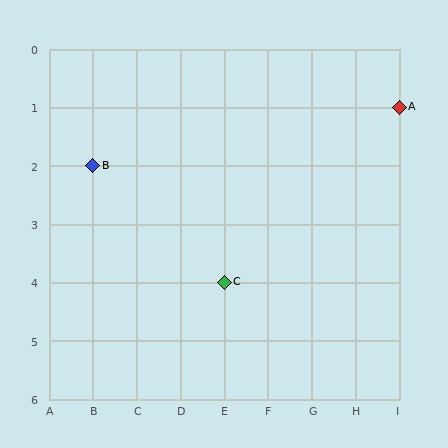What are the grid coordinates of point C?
Point C is at grid coordinates (E, 4).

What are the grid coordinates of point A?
Point A is at grid coordinates (I, 1).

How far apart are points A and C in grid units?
Points A and C are 4 columns and 3 rows apart (about 5.0 grid units diagonally).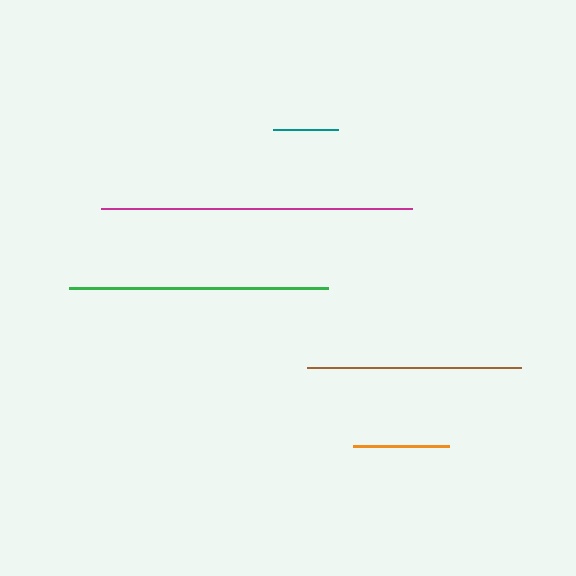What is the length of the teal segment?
The teal segment is approximately 65 pixels long.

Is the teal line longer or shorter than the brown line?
The brown line is longer than the teal line.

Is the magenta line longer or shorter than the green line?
The magenta line is longer than the green line.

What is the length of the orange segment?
The orange segment is approximately 96 pixels long.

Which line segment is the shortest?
The teal line is the shortest at approximately 65 pixels.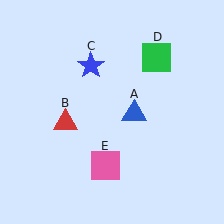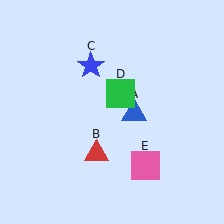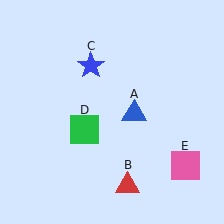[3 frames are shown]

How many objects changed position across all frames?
3 objects changed position: red triangle (object B), green square (object D), pink square (object E).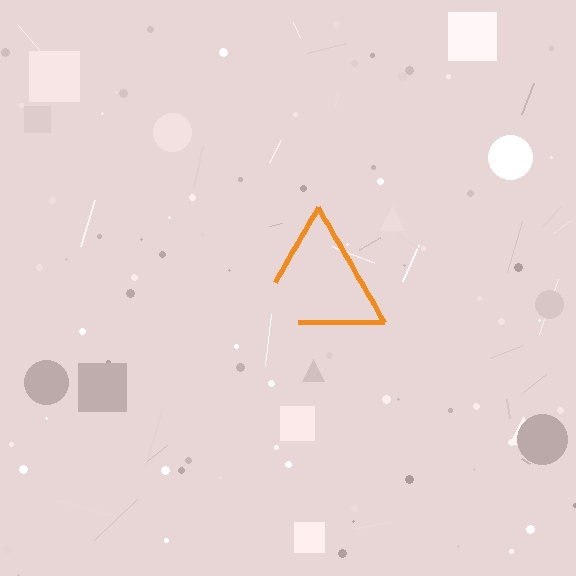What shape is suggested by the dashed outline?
The dashed outline suggests a triangle.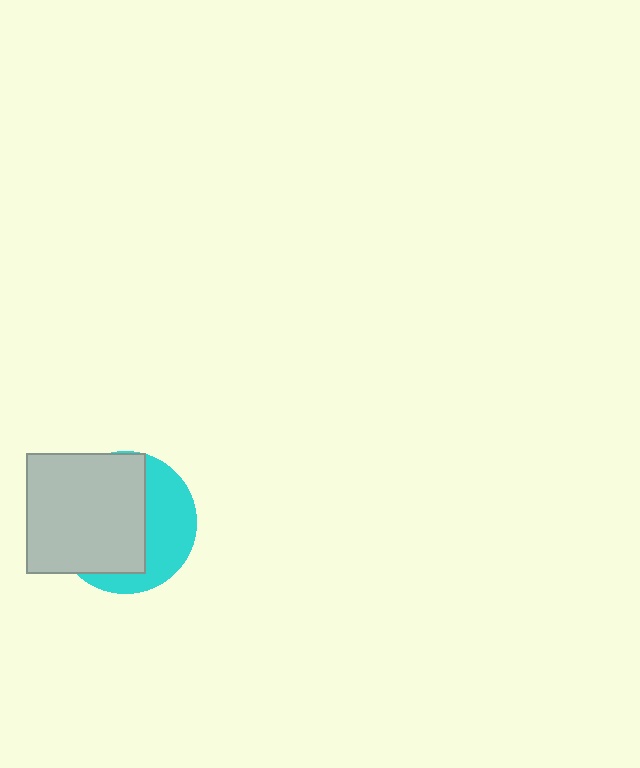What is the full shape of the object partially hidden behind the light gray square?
The partially hidden object is a cyan circle.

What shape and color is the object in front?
The object in front is a light gray square.